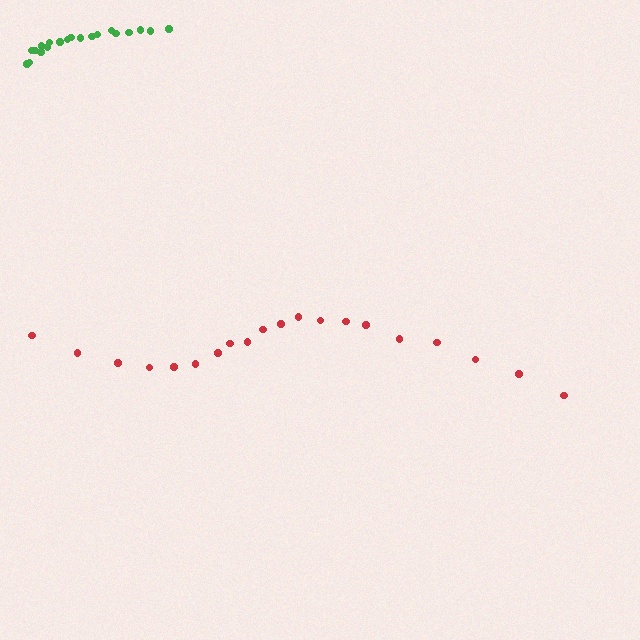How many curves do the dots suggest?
There are 2 distinct paths.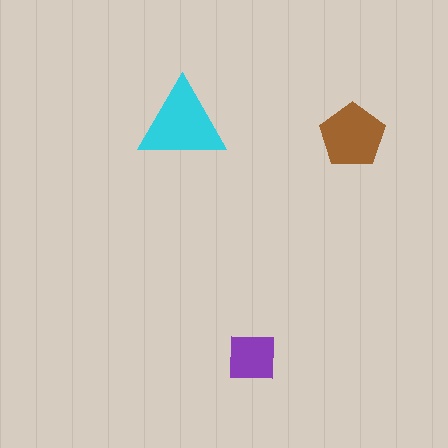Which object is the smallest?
The purple square.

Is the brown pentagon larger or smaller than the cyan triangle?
Smaller.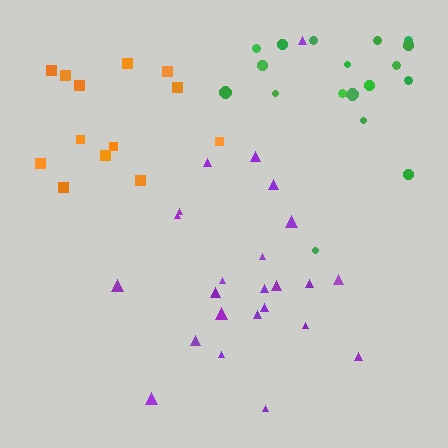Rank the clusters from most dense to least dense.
purple, orange, green.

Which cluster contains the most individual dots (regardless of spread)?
Purple (24).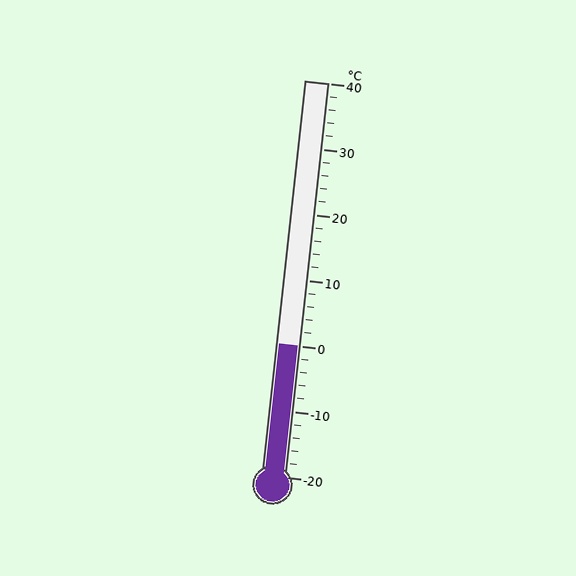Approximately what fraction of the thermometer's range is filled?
The thermometer is filled to approximately 35% of its range.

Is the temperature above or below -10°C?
The temperature is above -10°C.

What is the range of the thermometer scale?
The thermometer scale ranges from -20°C to 40°C.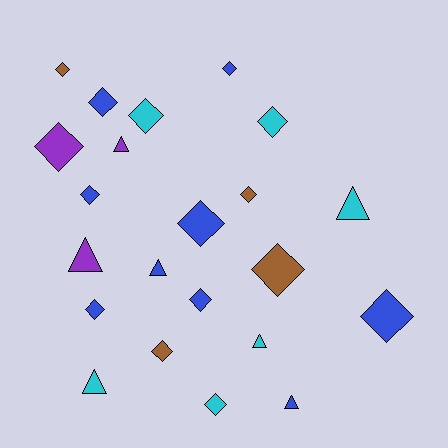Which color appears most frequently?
Blue, with 9 objects.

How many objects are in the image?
There are 22 objects.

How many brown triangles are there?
There are no brown triangles.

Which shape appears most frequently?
Diamond, with 15 objects.